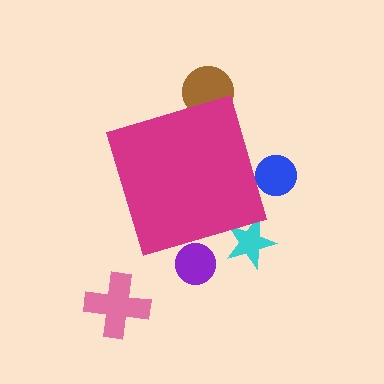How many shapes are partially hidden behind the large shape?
4 shapes are partially hidden.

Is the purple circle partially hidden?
Yes, the purple circle is partially hidden behind the magenta diamond.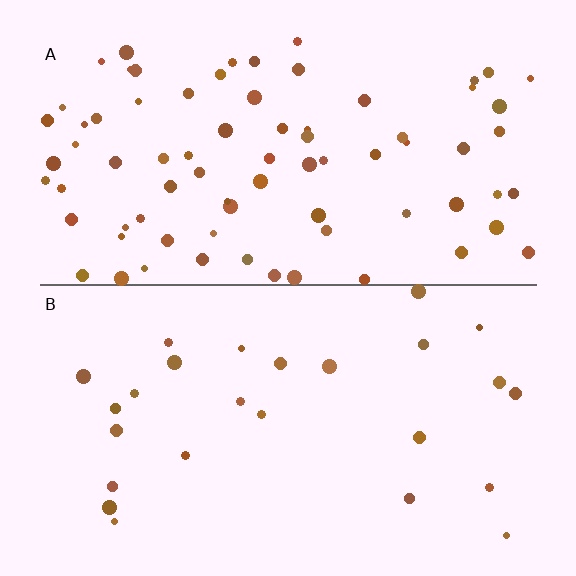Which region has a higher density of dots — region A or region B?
A (the top).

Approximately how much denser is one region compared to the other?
Approximately 3.0× — region A over region B.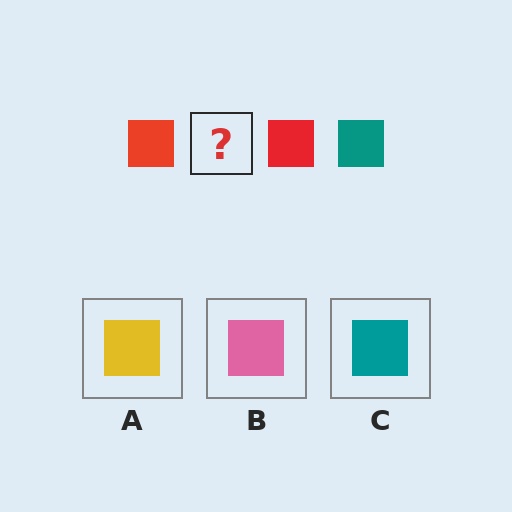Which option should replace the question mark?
Option C.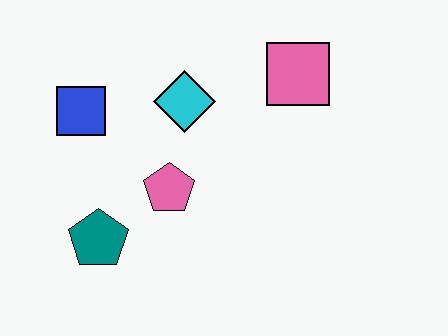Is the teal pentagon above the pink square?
No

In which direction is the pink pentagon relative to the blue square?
The pink pentagon is to the right of the blue square.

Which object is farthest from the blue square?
The pink square is farthest from the blue square.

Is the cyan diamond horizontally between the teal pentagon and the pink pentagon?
No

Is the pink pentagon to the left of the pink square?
Yes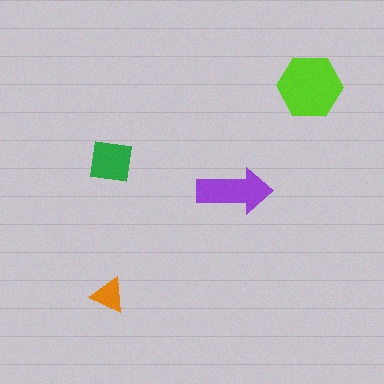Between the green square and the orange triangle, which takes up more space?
The green square.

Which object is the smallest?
The orange triangle.